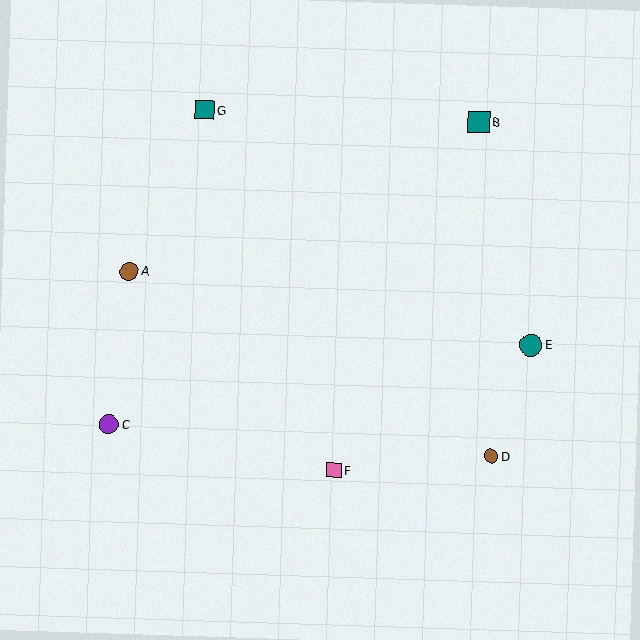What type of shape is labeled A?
Shape A is a brown circle.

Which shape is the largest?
The teal square (labeled B) is the largest.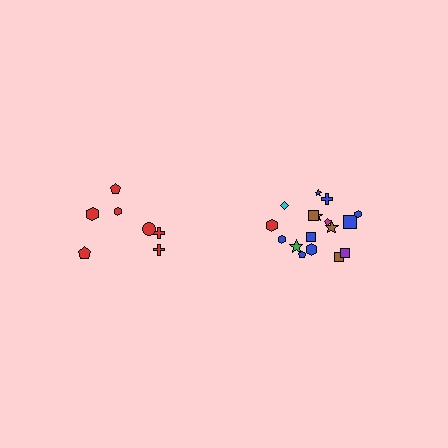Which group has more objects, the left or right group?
The right group.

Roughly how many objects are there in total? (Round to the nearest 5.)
Roughly 25 objects in total.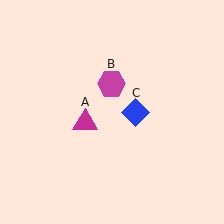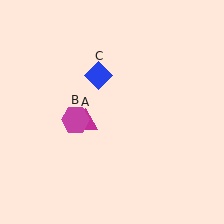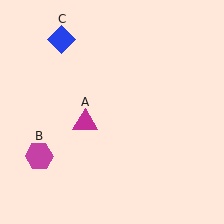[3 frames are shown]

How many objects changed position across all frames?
2 objects changed position: magenta hexagon (object B), blue diamond (object C).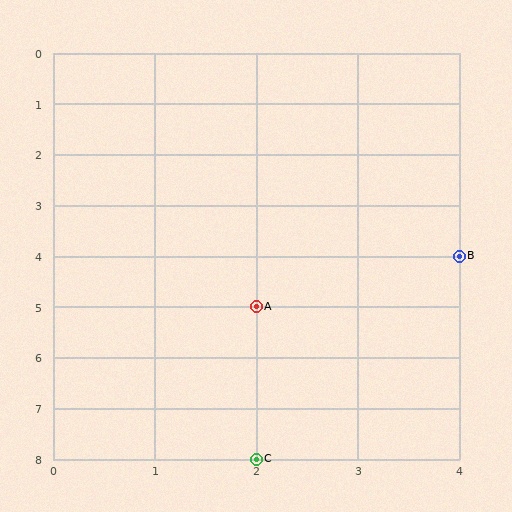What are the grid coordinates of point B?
Point B is at grid coordinates (4, 4).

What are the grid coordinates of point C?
Point C is at grid coordinates (2, 8).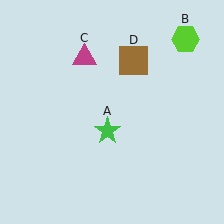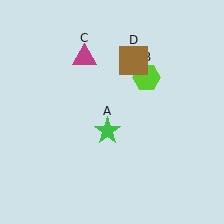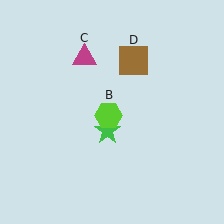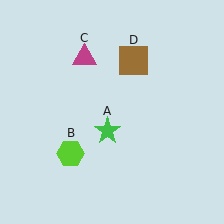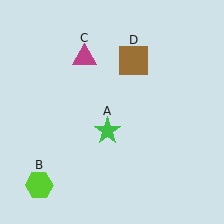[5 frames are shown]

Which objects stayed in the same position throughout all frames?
Green star (object A) and magenta triangle (object C) and brown square (object D) remained stationary.